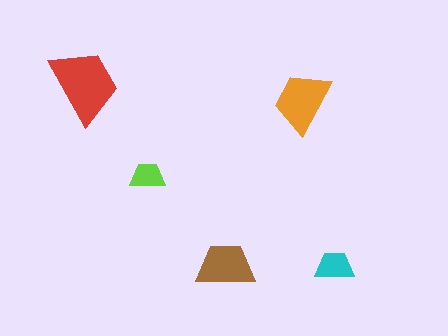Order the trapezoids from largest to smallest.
the red one, the orange one, the brown one, the cyan one, the lime one.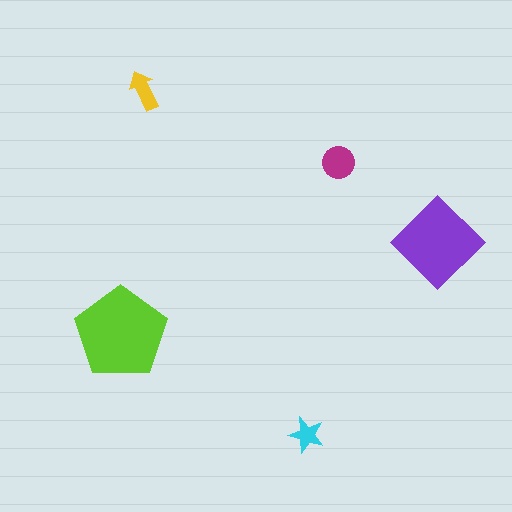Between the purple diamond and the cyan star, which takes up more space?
The purple diamond.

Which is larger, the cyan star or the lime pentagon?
The lime pentagon.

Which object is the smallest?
The cyan star.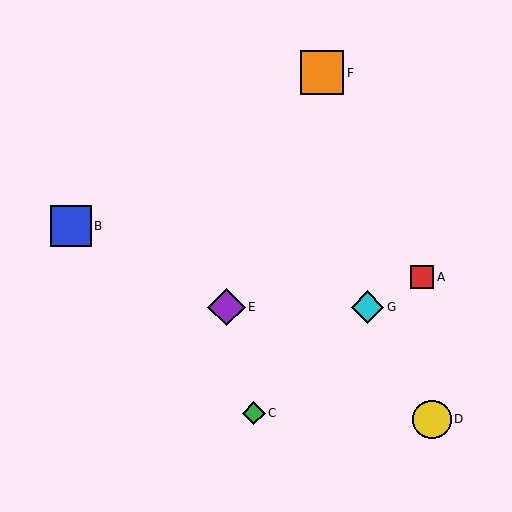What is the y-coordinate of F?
Object F is at y≈73.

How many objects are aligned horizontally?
2 objects (E, G) are aligned horizontally.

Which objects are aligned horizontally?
Objects E, G are aligned horizontally.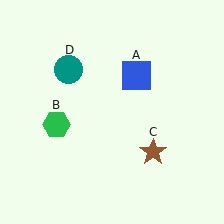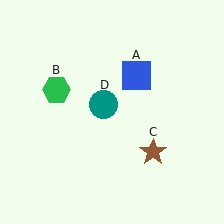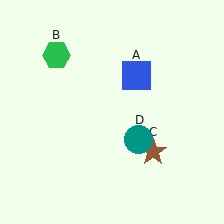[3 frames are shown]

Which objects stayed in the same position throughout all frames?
Blue square (object A) and brown star (object C) remained stationary.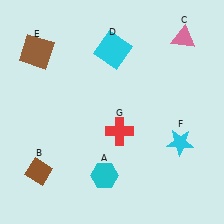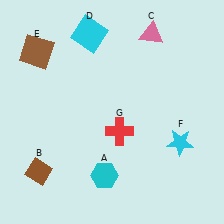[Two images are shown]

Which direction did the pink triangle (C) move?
The pink triangle (C) moved left.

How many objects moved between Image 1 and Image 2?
2 objects moved between the two images.